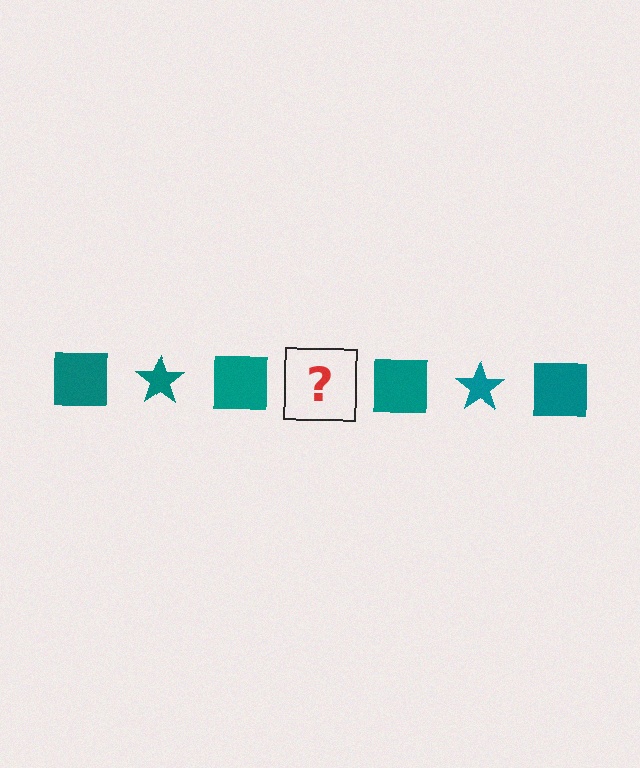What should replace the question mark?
The question mark should be replaced with a teal star.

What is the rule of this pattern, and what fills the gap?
The rule is that the pattern cycles through square, star shapes in teal. The gap should be filled with a teal star.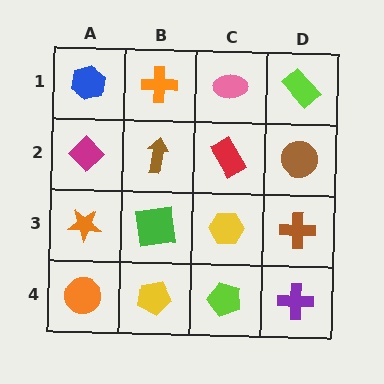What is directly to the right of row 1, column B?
A pink ellipse.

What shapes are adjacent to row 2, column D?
A lime rectangle (row 1, column D), a brown cross (row 3, column D), a red rectangle (row 2, column C).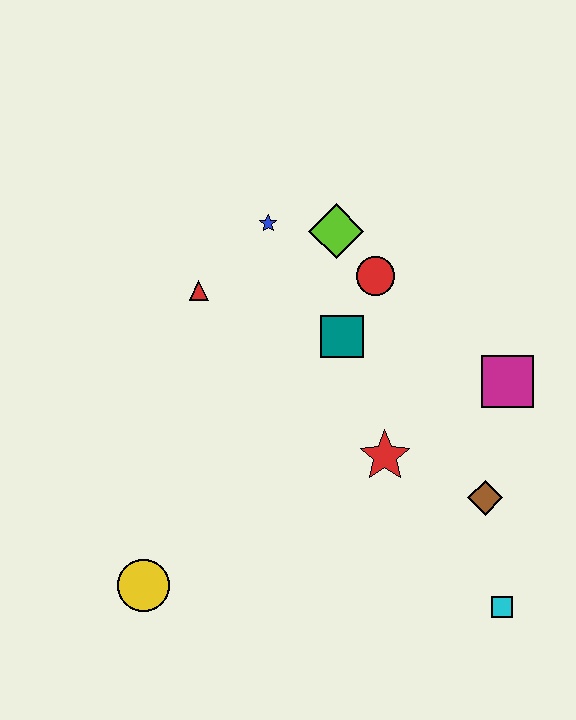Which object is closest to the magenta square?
The brown diamond is closest to the magenta square.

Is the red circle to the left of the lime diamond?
No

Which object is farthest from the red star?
The yellow circle is farthest from the red star.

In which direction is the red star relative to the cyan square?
The red star is above the cyan square.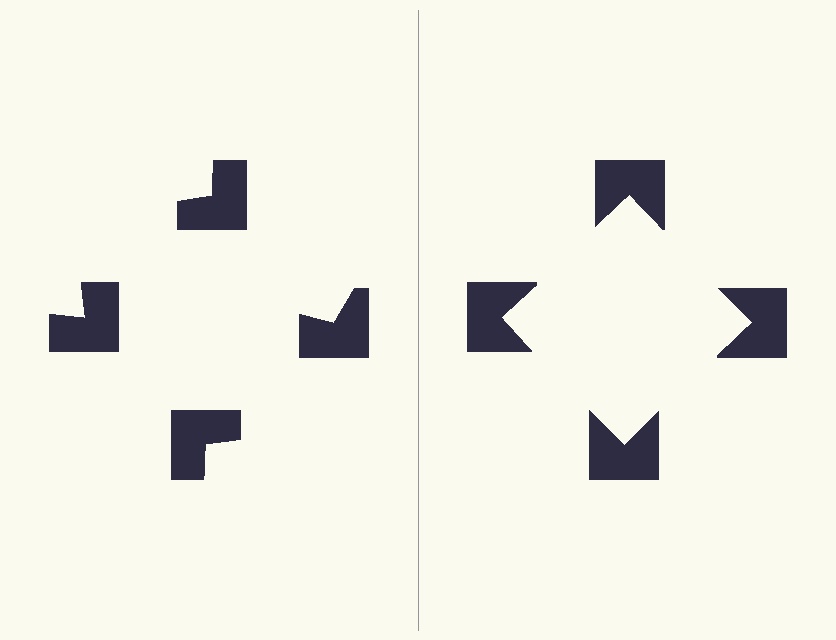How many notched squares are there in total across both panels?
8 — 4 on each side.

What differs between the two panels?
The notched squares are positioned identically on both sides; only the wedge orientations differ. On the right they align to a square; on the left they are misaligned.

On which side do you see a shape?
An illusory square appears on the right side. On the left side the wedge cuts are rotated, so no coherent shape forms.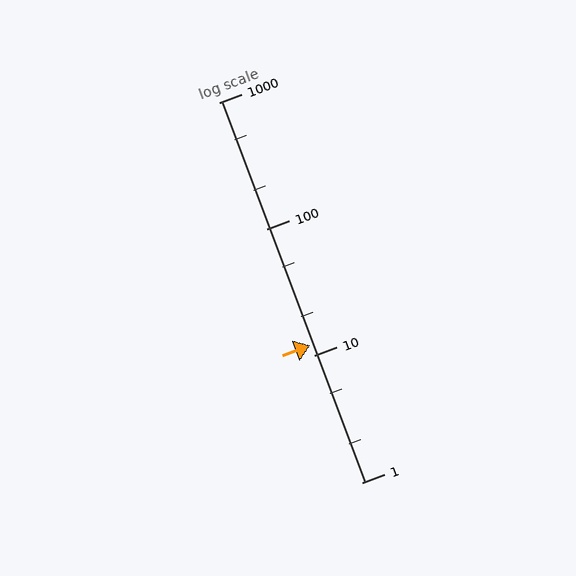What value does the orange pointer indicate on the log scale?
The pointer indicates approximately 12.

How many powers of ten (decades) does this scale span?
The scale spans 3 decades, from 1 to 1000.